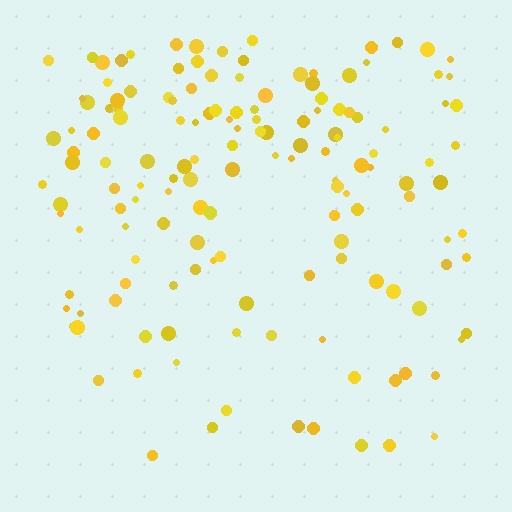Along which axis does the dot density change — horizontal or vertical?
Vertical.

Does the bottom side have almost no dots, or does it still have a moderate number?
Still a moderate number, just noticeably fewer than the top.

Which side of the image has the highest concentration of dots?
The top.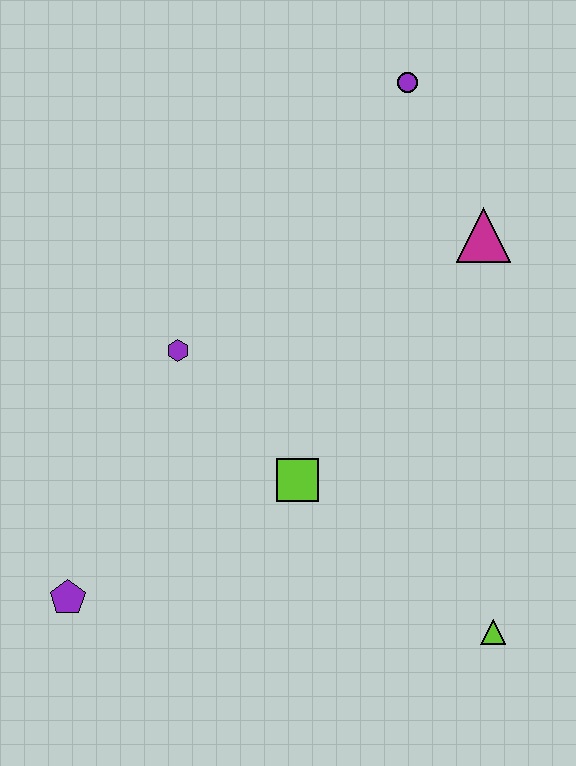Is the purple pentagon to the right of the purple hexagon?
No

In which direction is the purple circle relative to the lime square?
The purple circle is above the lime square.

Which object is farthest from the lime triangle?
The purple circle is farthest from the lime triangle.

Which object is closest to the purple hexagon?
The lime square is closest to the purple hexagon.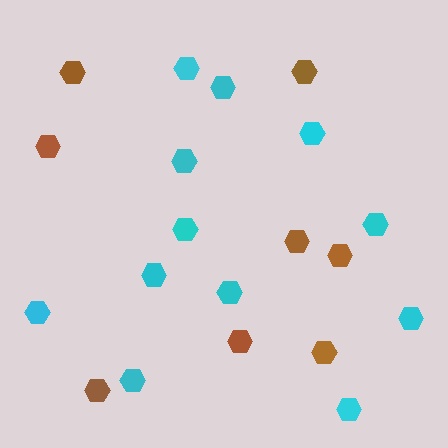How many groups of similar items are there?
There are 2 groups: one group of cyan hexagons (12) and one group of brown hexagons (8).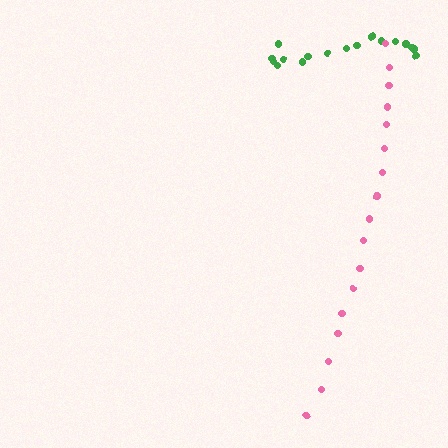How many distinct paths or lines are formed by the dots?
There are 2 distinct paths.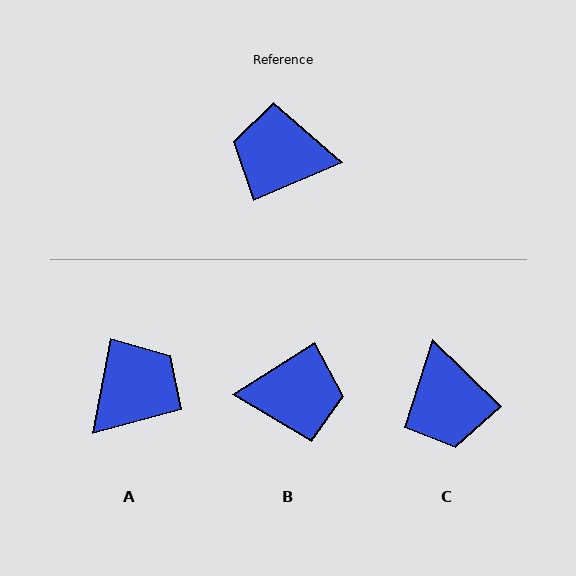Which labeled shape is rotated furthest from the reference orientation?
B, about 170 degrees away.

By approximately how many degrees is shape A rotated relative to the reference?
Approximately 124 degrees clockwise.